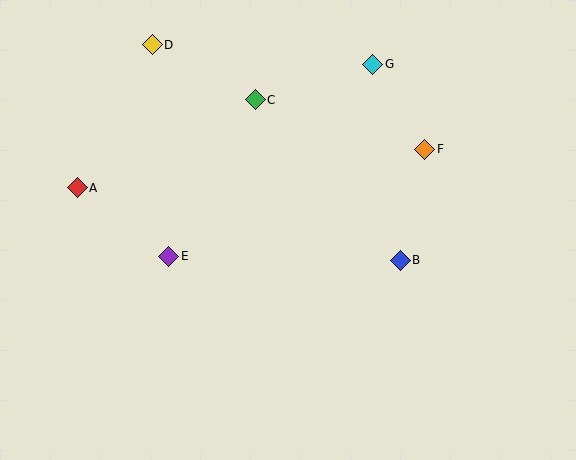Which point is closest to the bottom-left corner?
Point E is closest to the bottom-left corner.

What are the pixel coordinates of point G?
Point G is at (373, 64).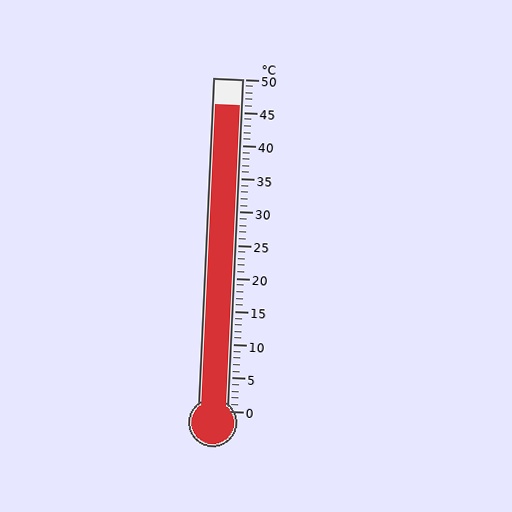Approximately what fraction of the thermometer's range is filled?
The thermometer is filled to approximately 90% of its range.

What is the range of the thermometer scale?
The thermometer scale ranges from 0°C to 50°C.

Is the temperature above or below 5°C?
The temperature is above 5°C.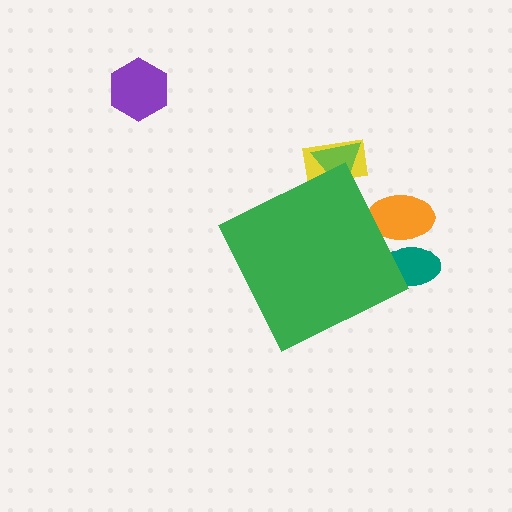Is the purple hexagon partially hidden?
No, the purple hexagon is fully visible.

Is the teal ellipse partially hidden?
Yes, the teal ellipse is partially hidden behind the green diamond.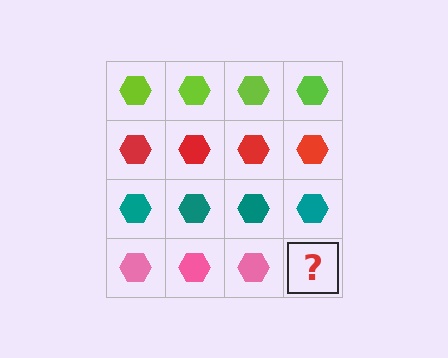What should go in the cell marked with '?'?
The missing cell should contain a pink hexagon.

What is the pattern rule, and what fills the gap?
The rule is that each row has a consistent color. The gap should be filled with a pink hexagon.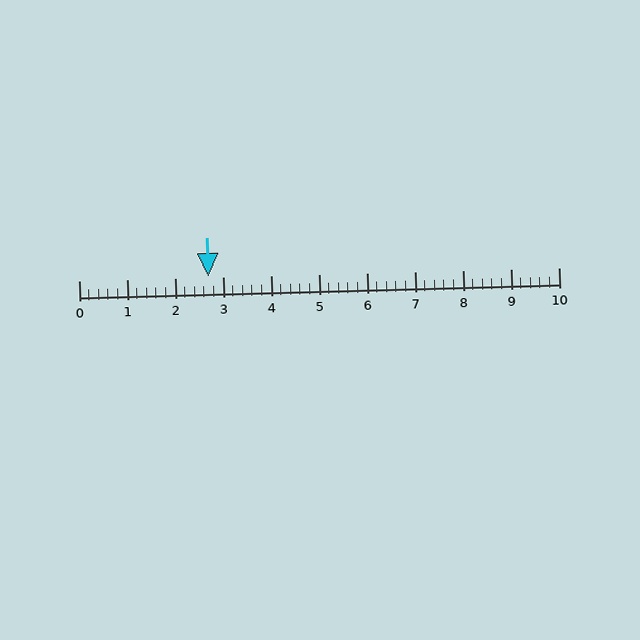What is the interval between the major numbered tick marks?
The major tick marks are spaced 1 units apart.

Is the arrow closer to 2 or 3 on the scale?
The arrow is closer to 3.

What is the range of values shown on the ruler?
The ruler shows values from 0 to 10.